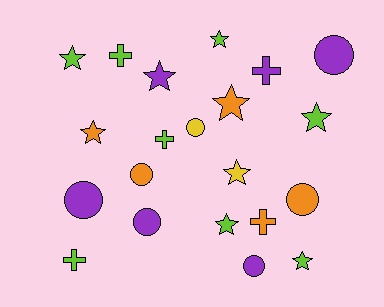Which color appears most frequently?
Lime, with 8 objects.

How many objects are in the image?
There are 21 objects.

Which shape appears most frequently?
Star, with 9 objects.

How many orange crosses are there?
There is 1 orange cross.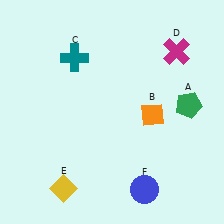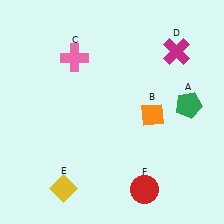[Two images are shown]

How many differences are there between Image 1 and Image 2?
There are 2 differences between the two images.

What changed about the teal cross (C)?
In Image 1, C is teal. In Image 2, it changed to pink.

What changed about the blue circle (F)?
In Image 1, F is blue. In Image 2, it changed to red.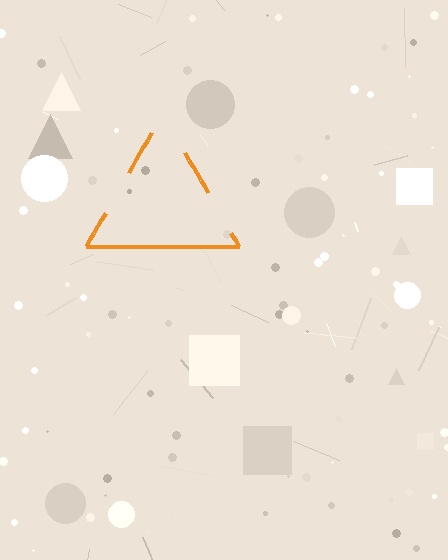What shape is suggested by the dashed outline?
The dashed outline suggests a triangle.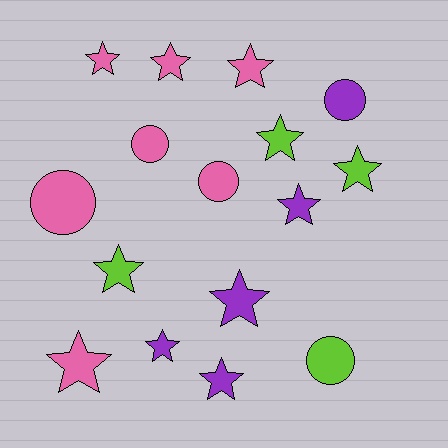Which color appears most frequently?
Pink, with 7 objects.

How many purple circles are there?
There is 1 purple circle.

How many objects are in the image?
There are 16 objects.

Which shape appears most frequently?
Star, with 11 objects.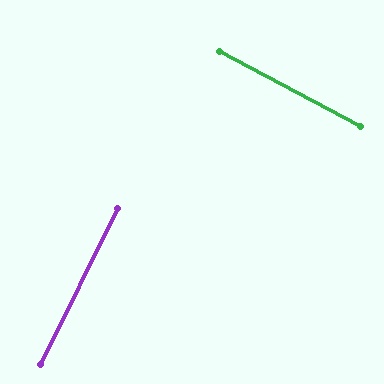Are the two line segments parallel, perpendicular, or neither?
Perpendicular — they meet at approximately 88°.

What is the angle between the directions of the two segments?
Approximately 88 degrees.